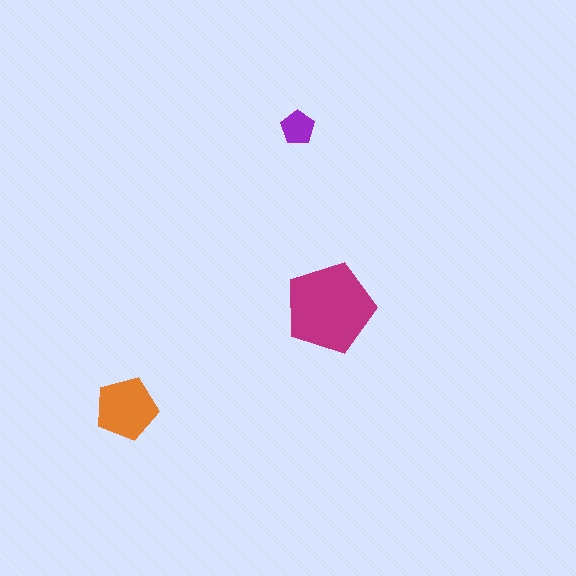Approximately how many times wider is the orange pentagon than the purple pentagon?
About 2 times wider.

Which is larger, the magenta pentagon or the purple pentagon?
The magenta one.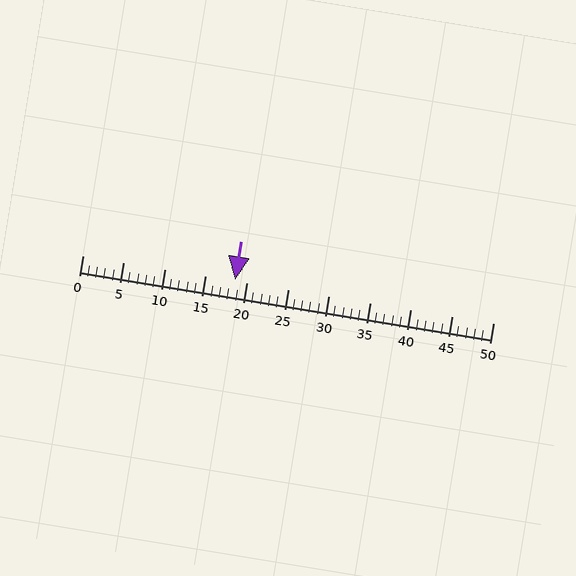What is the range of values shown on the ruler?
The ruler shows values from 0 to 50.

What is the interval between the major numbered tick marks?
The major tick marks are spaced 5 units apart.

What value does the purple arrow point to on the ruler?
The purple arrow points to approximately 19.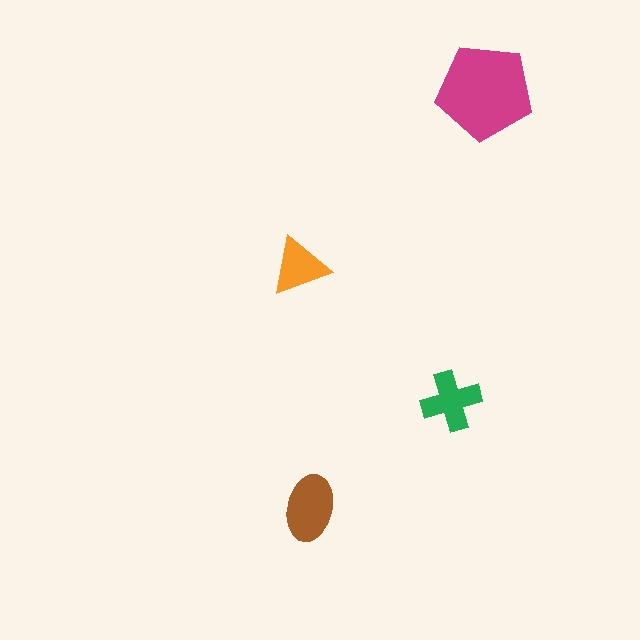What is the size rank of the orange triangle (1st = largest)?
4th.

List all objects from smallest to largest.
The orange triangle, the green cross, the brown ellipse, the magenta pentagon.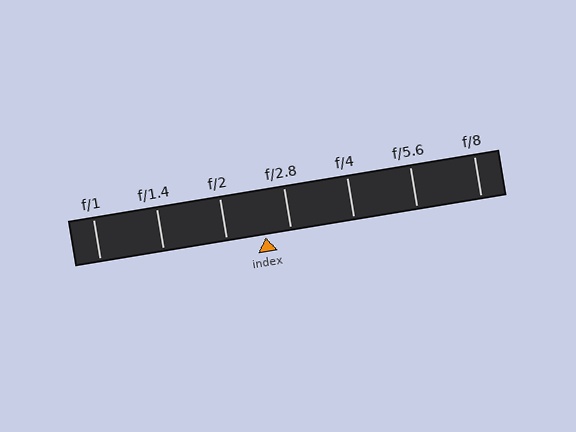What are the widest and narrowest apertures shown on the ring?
The widest aperture shown is f/1 and the narrowest is f/8.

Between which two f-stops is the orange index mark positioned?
The index mark is between f/2 and f/2.8.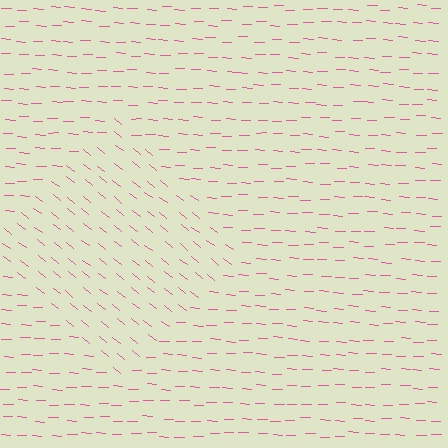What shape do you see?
I see a diamond.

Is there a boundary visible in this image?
Yes, there is a texture boundary formed by a change in line orientation.